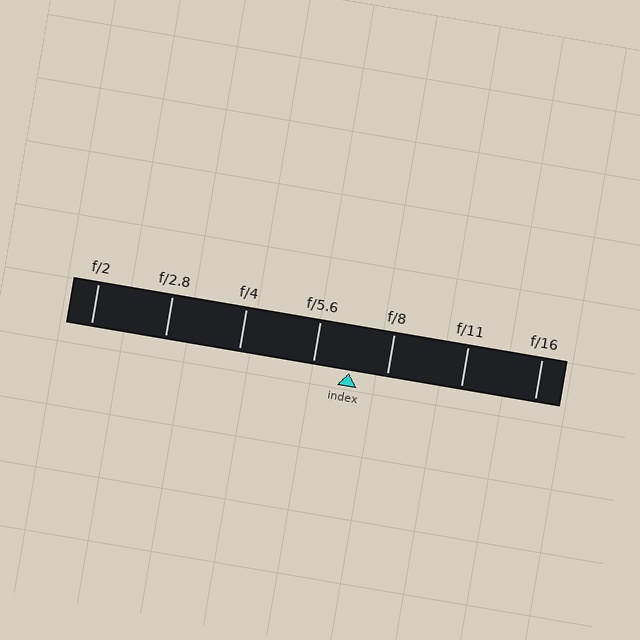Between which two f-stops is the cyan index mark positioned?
The index mark is between f/5.6 and f/8.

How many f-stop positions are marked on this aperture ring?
There are 7 f-stop positions marked.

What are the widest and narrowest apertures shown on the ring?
The widest aperture shown is f/2 and the narrowest is f/16.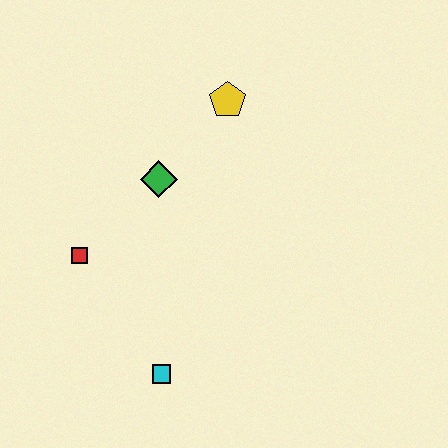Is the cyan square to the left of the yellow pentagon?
Yes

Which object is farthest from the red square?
The yellow pentagon is farthest from the red square.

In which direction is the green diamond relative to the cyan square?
The green diamond is above the cyan square.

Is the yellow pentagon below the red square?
No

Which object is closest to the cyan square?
The red square is closest to the cyan square.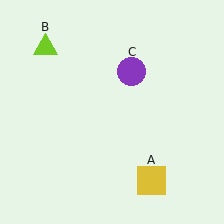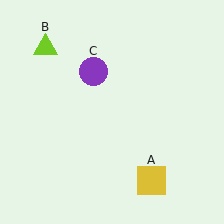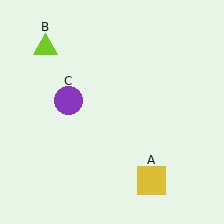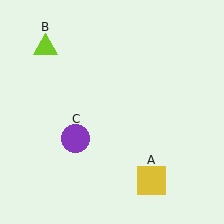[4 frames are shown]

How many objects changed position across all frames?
1 object changed position: purple circle (object C).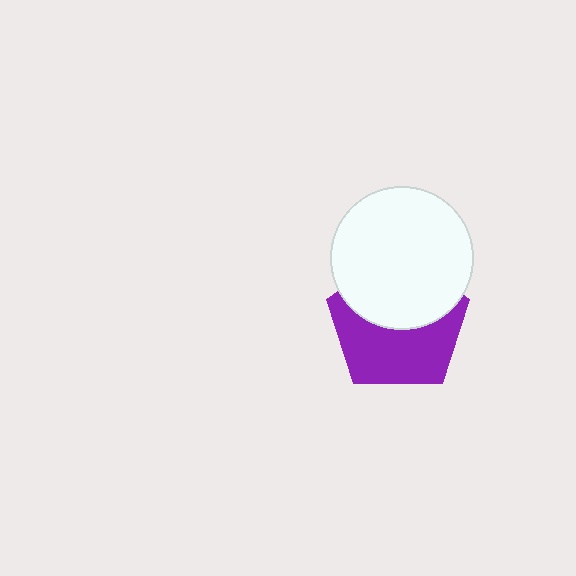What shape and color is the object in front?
The object in front is a white circle.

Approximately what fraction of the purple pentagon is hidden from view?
Roughly 45% of the purple pentagon is hidden behind the white circle.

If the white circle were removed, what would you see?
You would see the complete purple pentagon.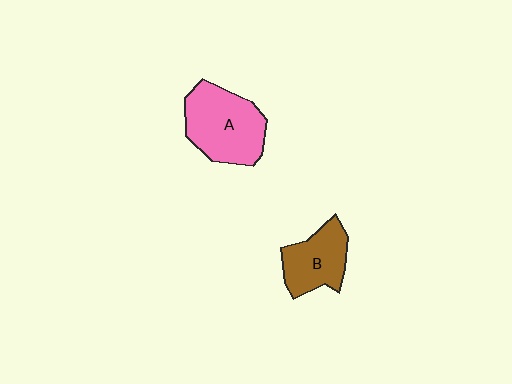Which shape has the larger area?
Shape A (pink).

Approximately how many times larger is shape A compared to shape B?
Approximately 1.5 times.